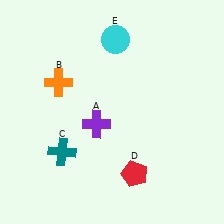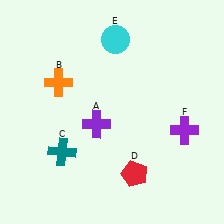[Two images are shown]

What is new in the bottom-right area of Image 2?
A purple cross (F) was added in the bottom-right area of Image 2.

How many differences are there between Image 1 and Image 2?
There is 1 difference between the two images.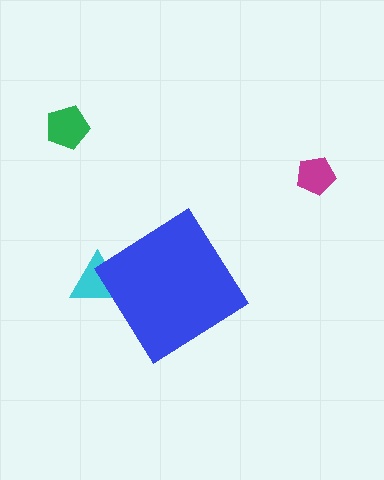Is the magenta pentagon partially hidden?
No, the magenta pentagon is fully visible.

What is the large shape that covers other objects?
A blue diamond.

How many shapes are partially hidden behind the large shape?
1 shape is partially hidden.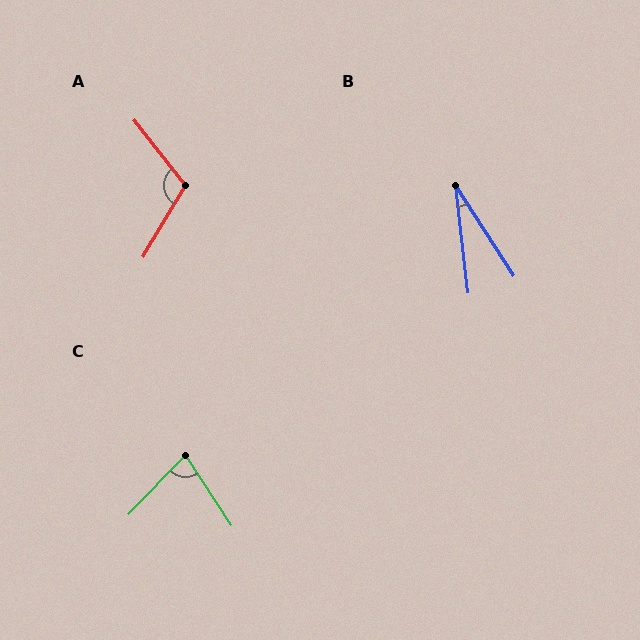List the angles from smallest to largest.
B (27°), C (78°), A (111°).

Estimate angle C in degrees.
Approximately 78 degrees.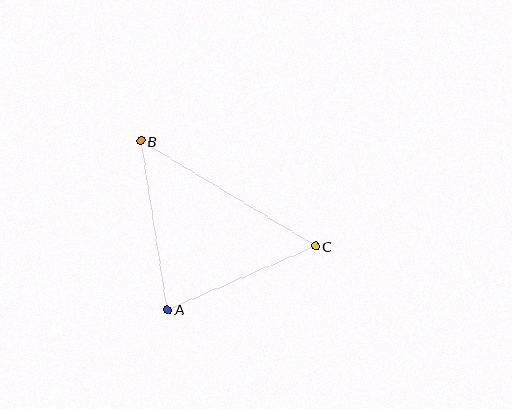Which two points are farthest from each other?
Points B and C are farthest from each other.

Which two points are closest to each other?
Points A and C are closest to each other.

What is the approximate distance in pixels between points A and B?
The distance between A and B is approximately 171 pixels.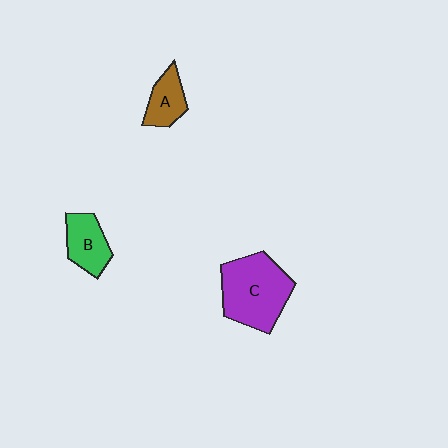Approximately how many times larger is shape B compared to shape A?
Approximately 1.2 times.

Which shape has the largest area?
Shape C (purple).